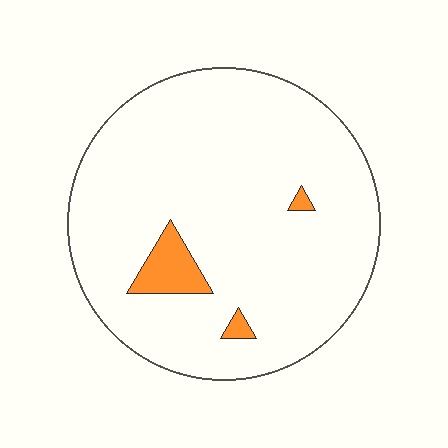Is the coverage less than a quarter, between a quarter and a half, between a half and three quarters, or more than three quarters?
Less than a quarter.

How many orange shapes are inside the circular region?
3.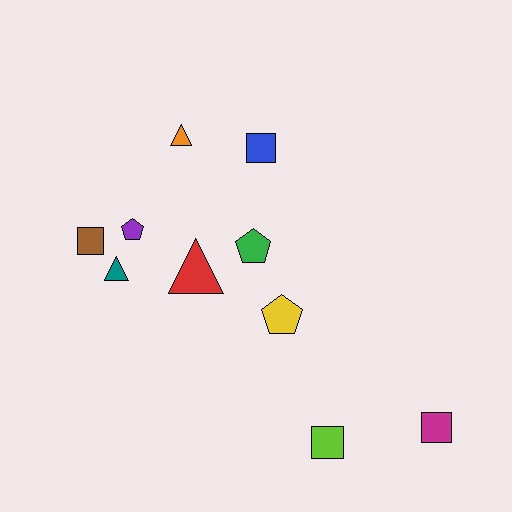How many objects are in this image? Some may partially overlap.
There are 10 objects.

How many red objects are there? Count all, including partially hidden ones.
There is 1 red object.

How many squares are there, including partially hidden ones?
There are 4 squares.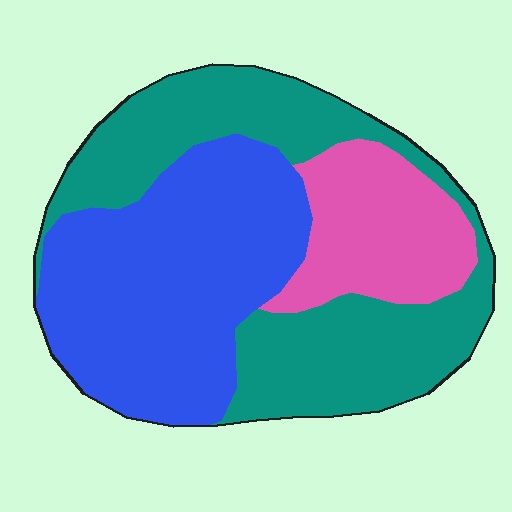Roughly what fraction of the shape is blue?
Blue takes up about two fifths (2/5) of the shape.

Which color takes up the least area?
Pink, at roughly 20%.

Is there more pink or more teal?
Teal.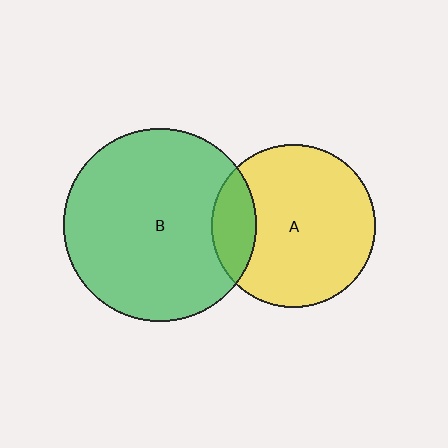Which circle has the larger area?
Circle B (green).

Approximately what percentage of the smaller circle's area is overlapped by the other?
Approximately 15%.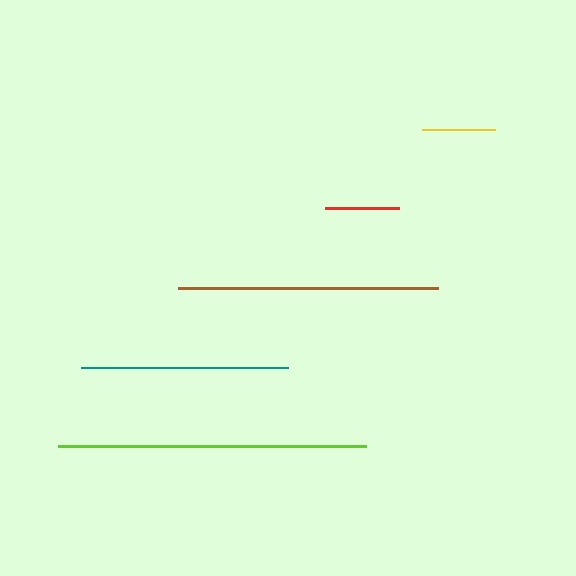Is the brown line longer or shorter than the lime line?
The lime line is longer than the brown line.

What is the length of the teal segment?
The teal segment is approximately 207 pixels long.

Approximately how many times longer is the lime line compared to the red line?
The lime line is approximately 4.2 times the length of the red line.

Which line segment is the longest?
The lime line is the longest at approximately 308 pixels.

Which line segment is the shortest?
The yellow line is the shortest at approximately 73 pixels.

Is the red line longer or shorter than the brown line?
The brown line is longer than the red line.